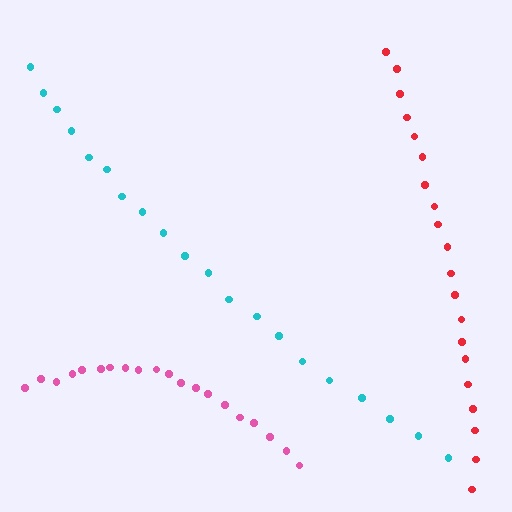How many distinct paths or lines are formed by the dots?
There are 3 distinct paths.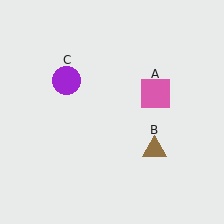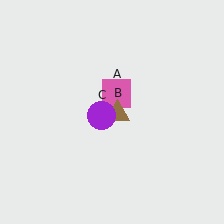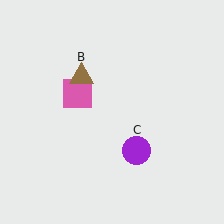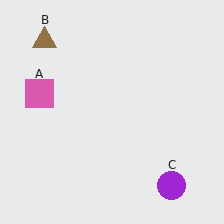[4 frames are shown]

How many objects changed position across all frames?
3 objects changed position: pink square (object A), brown triangle (object B), purple circle (object C).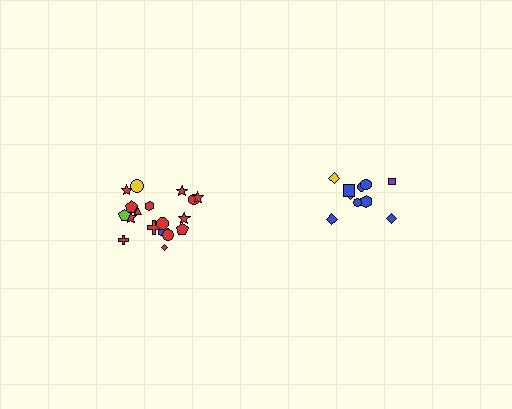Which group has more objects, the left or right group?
The left group.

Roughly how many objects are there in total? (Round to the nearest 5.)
Roughly 30 objects in total.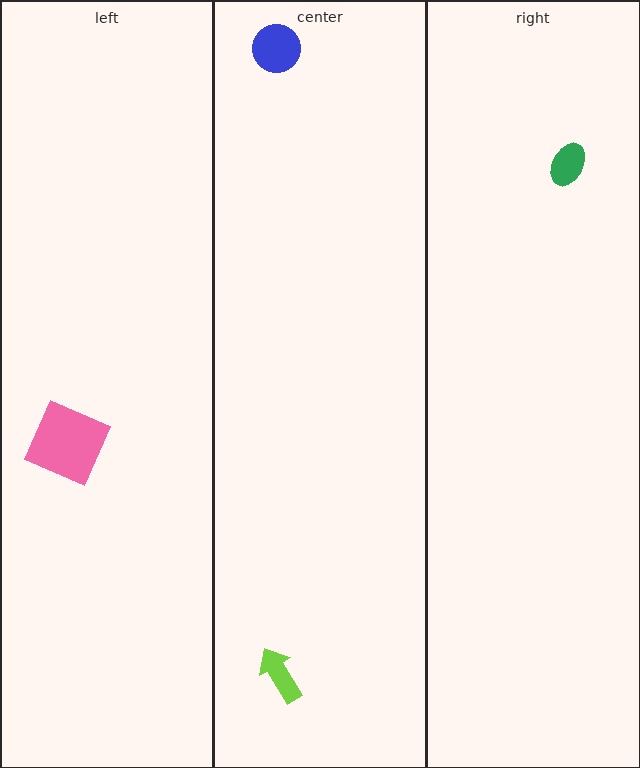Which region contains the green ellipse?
The right region.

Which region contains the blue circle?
The center region.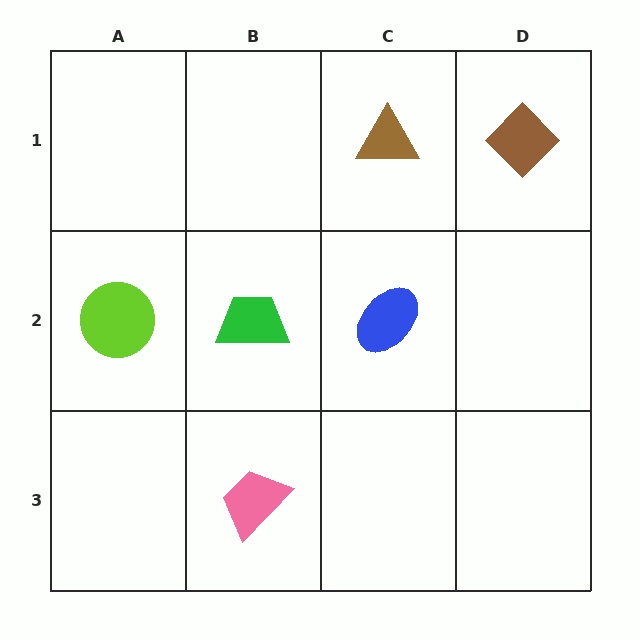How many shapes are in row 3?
1 shape.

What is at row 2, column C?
A blue ellipse.